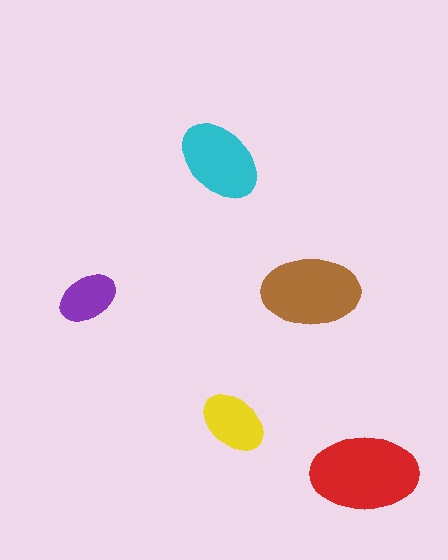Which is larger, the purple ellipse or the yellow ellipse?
The yellow one.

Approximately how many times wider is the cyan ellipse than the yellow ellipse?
About 1.5 times wider.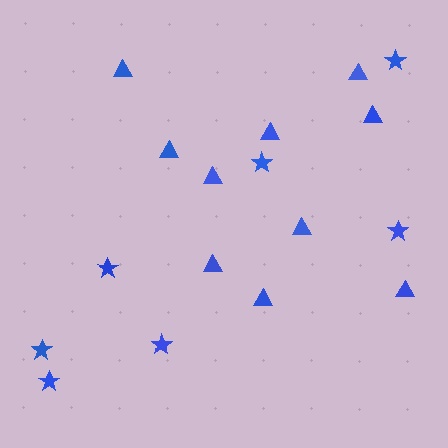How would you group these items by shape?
There are 2 groups: one group of stars (7) and one group of triangles (10).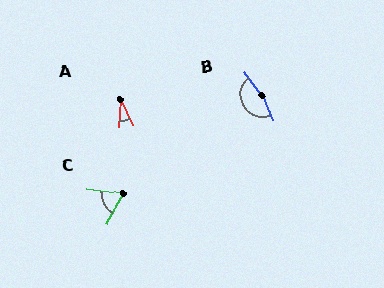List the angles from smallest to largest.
A (28°), C (68°), B (166°).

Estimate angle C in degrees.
Approximately 68 degrees.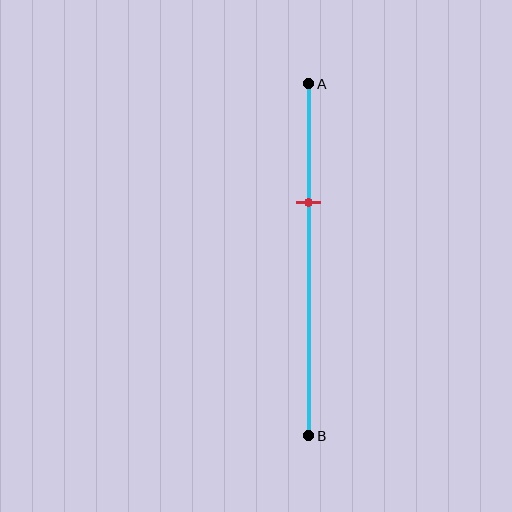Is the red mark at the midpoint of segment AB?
No, the mark is at about 35% from A, not at the 50% midpoint.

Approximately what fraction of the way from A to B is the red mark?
The red mark is approximately 35% of the way from A to B.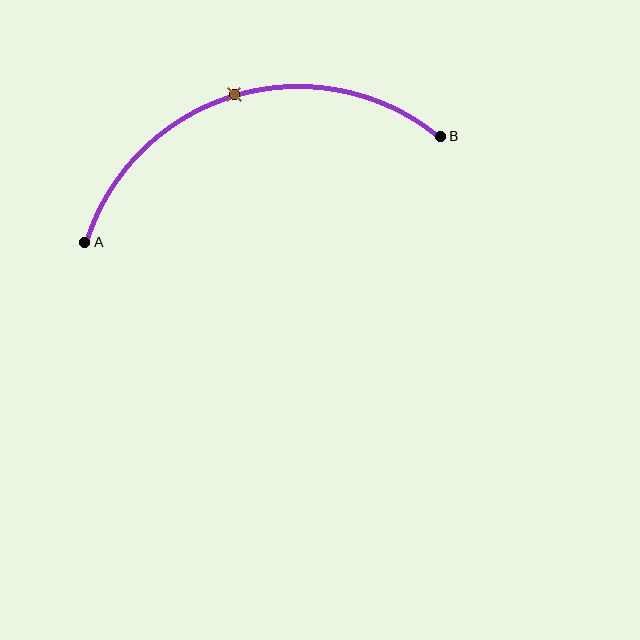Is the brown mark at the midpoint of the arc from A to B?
Yes. The brown mark lies on the arc at equal arc-length from both A and B — it is the arc midpoint.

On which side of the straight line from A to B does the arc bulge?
The arc bulges above the straight line connecting A and B.